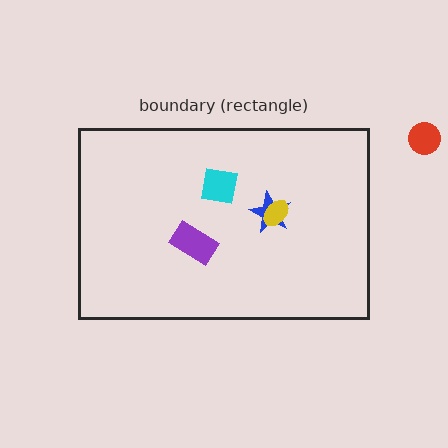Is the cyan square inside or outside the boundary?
Inside.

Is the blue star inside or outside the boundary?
Inside.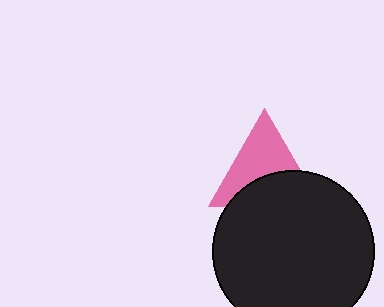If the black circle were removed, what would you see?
You would see the complete pink triangle.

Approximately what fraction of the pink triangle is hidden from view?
Roughly 43% of the pink triangle is hidden behind the black circle.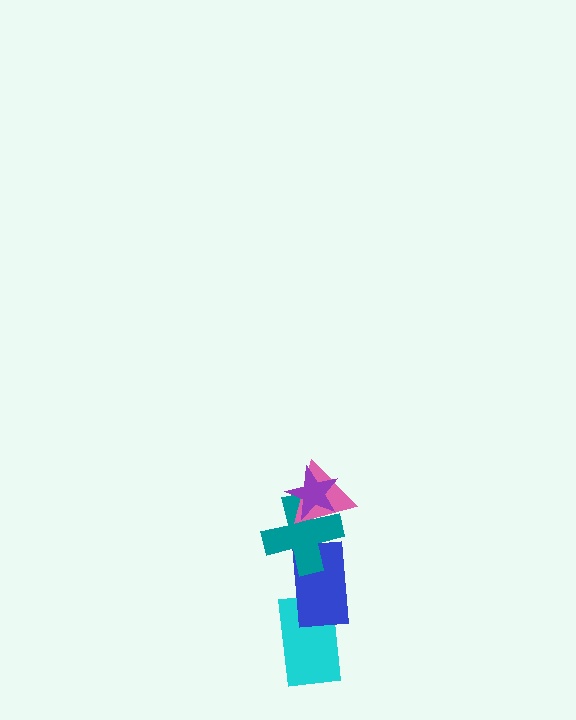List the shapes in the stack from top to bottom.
From top to bottom: the purple star, the pink triangle, the teal cross, the blue rectangle, the cyan rectangle.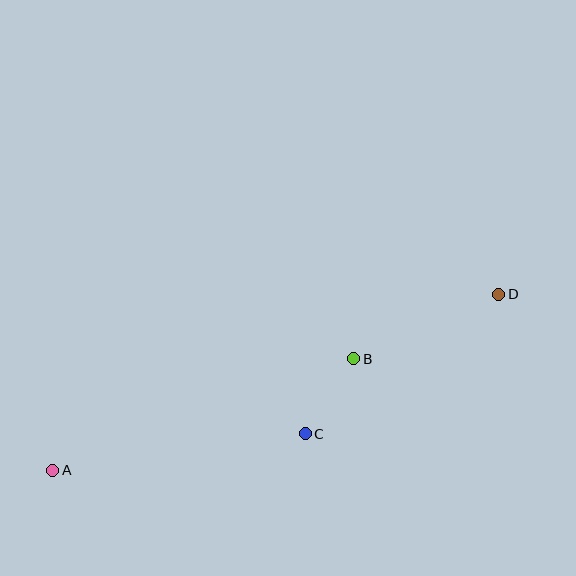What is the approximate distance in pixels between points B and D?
The distance between B and D is approximately 159 pixels.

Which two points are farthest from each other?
Points A and D are farthest from each other.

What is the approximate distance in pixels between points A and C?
The distance between A and C is approximately 255 pixels.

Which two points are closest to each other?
Points B and C are closest to each other.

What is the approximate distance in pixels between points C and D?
The distance between C and D is approximately 238 pixels.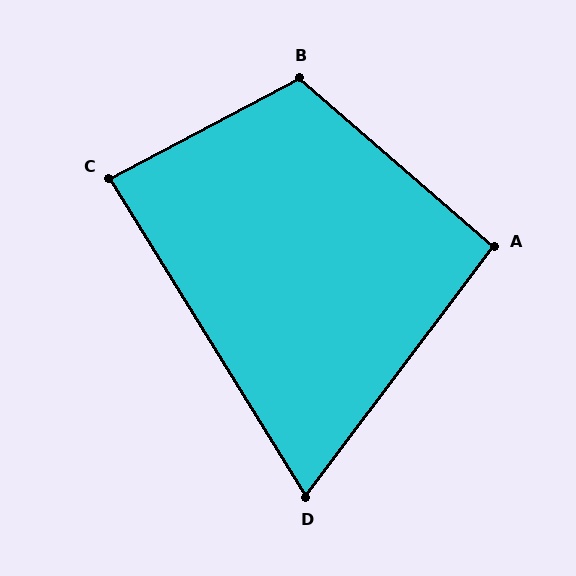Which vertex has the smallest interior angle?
D, at approximately 69 degrees.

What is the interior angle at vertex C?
Approximately 86 degrees (approximately right).